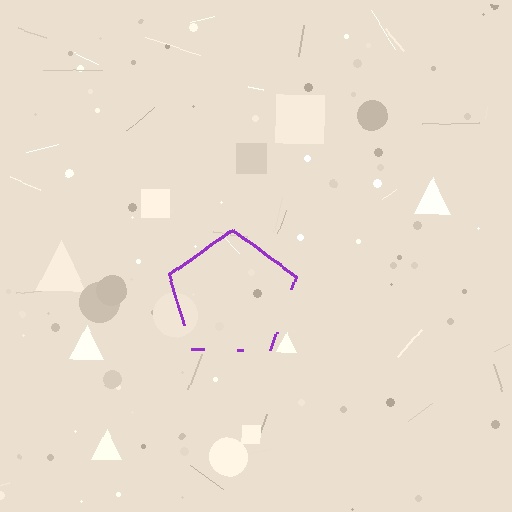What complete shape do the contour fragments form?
The contour fragments form a pentagon.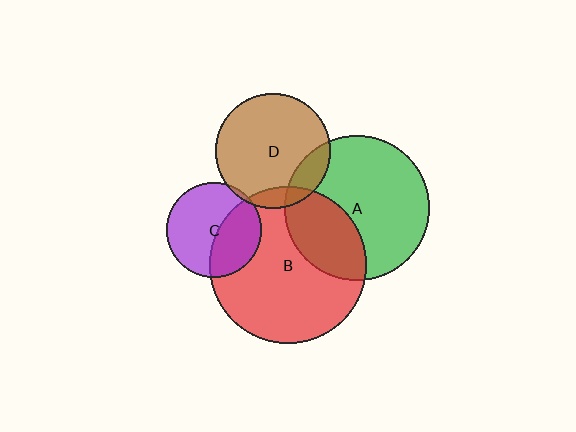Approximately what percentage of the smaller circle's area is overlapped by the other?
Approximately 5%.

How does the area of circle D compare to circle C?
Approximately 1.5 times.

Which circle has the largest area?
Circle B (red).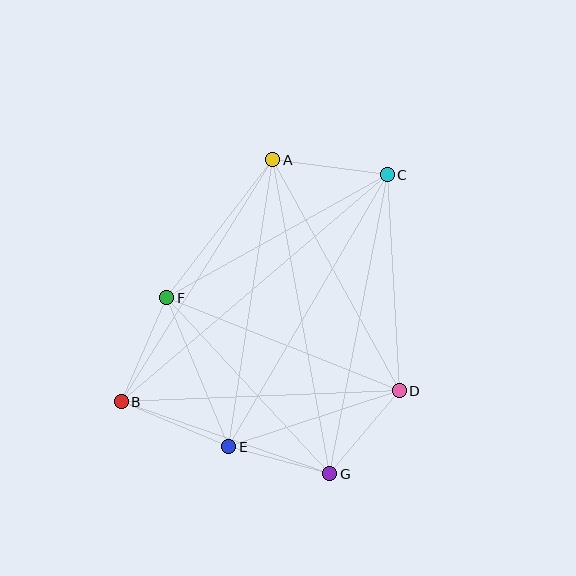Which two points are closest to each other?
Points E and G are closest to each other.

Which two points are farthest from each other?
Points B and C are farthest from each other.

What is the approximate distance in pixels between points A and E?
The distance between A and E is approximately 290 pixels.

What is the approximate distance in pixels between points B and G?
The distance between B and G is approximately 220 pixels.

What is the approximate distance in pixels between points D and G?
The distance between D and G is approximately 108 pixels.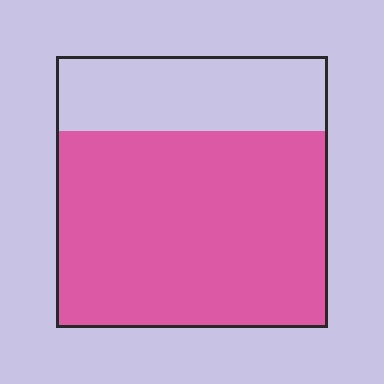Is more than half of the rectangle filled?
Yes.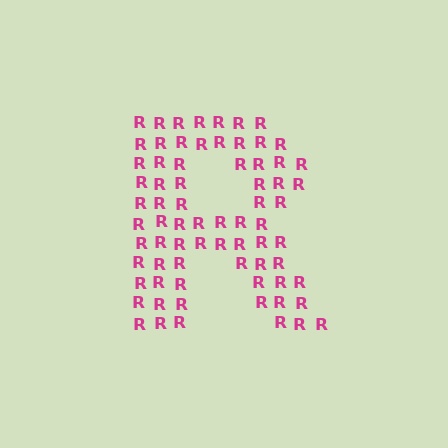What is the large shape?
The large shape is the letter R.